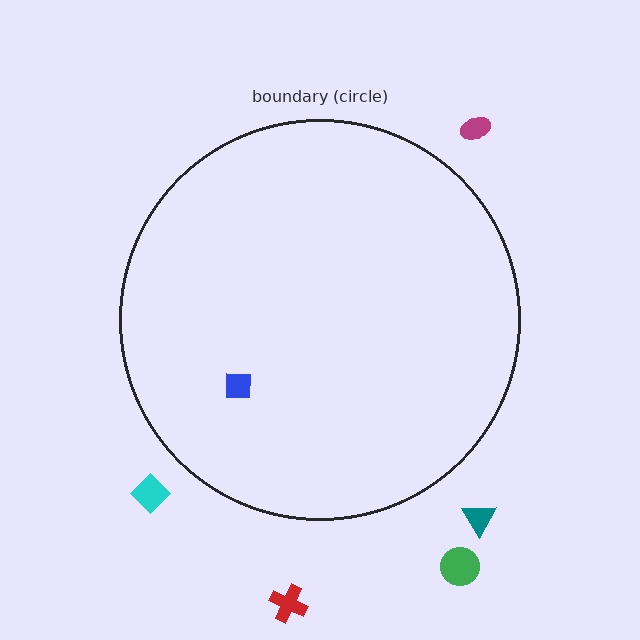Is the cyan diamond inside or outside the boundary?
Outside.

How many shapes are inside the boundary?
1 inside, 5 outside.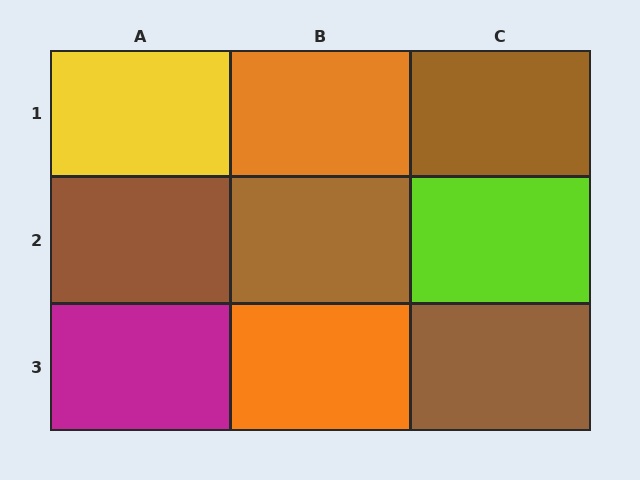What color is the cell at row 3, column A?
Magenta.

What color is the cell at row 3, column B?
Orange.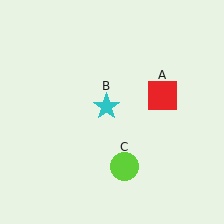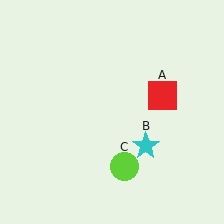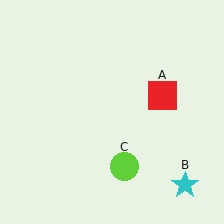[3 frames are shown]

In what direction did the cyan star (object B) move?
The cyan star (object B) moved down and to the right.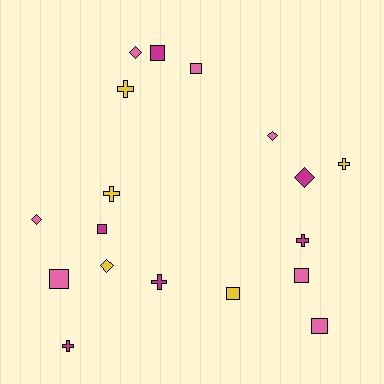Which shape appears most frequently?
Square, with 7 objects.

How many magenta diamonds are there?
There is 1 magenta diamond.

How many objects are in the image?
There are 18 objects.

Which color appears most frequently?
Pink, with 7 objects.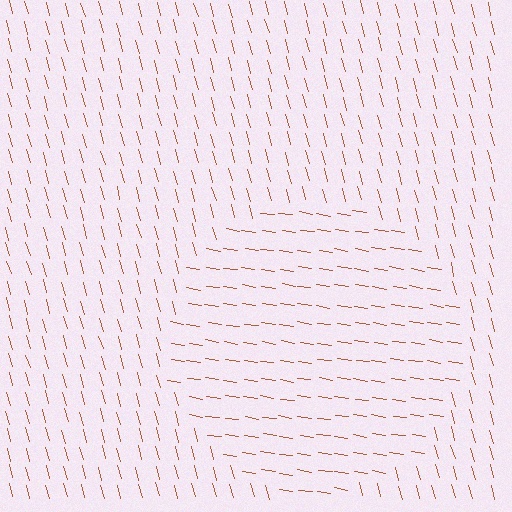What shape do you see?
I see a circle.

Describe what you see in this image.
The image is filled with small brown line segments. A circle region in the image has lines oriented differently from the surrounding lines, creating a visible texture boundary.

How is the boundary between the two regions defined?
The boundary is defined purely by a change in line orientation (approximately 66 degrees difference). All lines are the same color and thickness.